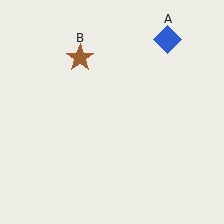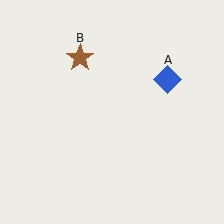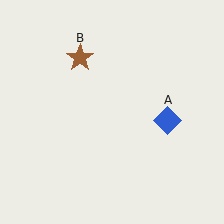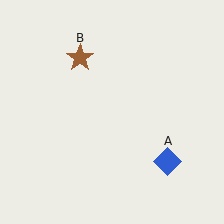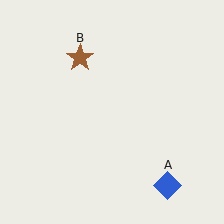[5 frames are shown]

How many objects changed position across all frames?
1 object changed position: blue diamond (object A).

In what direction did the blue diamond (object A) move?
The blue diamond (object A) moved down.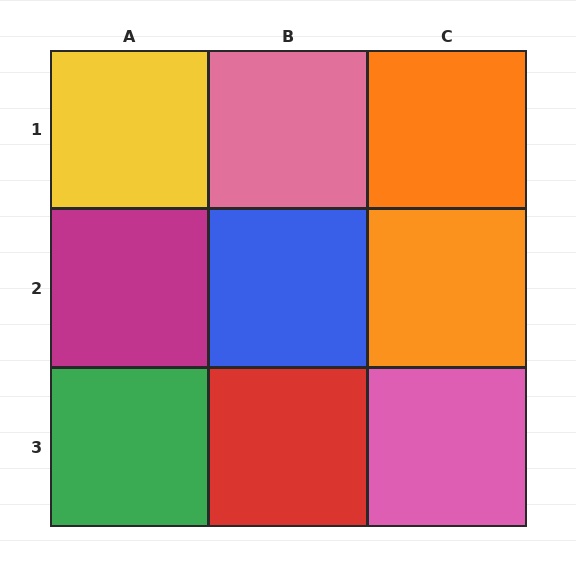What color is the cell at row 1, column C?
Orange.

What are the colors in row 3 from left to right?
Green, red, pink.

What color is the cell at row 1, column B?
Pink.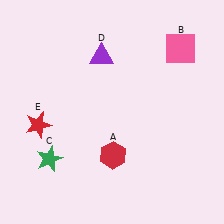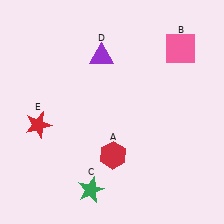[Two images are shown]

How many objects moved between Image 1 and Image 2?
1 object moved between the two images.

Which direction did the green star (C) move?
The green star (C) moved right.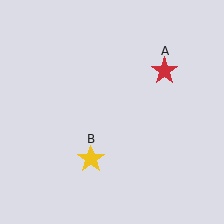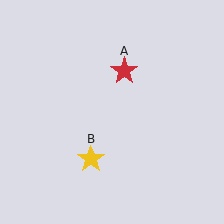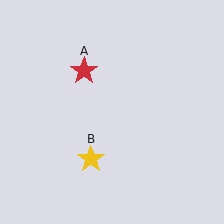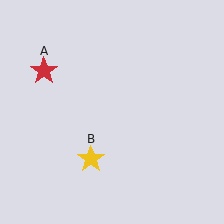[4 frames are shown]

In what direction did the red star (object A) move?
The red star (object A) moved left.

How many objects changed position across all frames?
1 object changed position: red star (object A).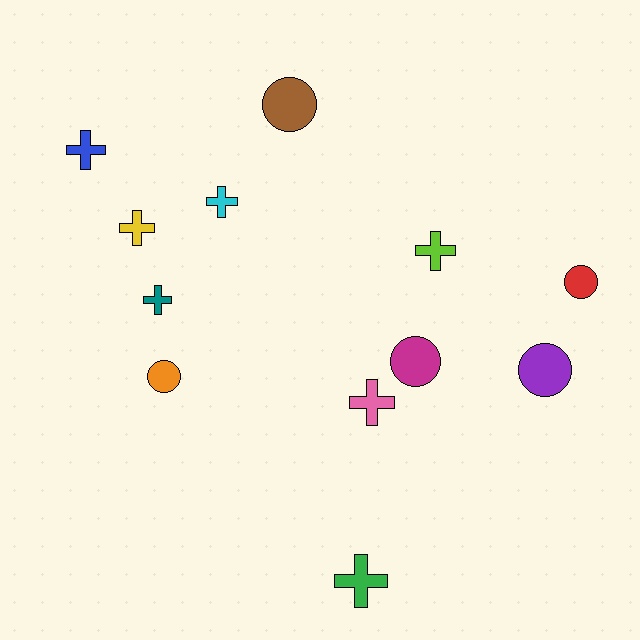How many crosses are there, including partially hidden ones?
There are 7 crosses.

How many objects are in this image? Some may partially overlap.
There are 12 objects.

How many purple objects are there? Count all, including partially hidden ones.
There is 1 purple object.